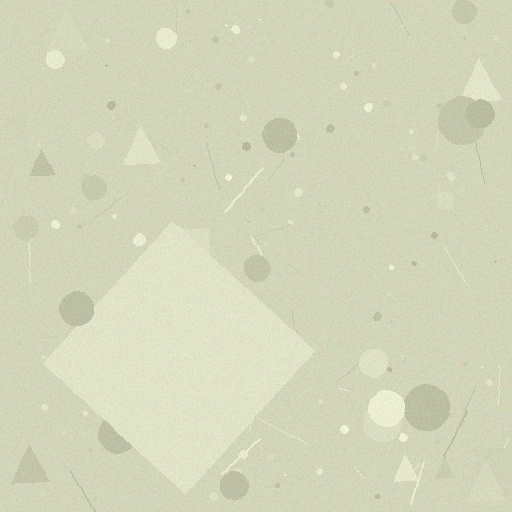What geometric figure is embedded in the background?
A diamond is embedded in the background.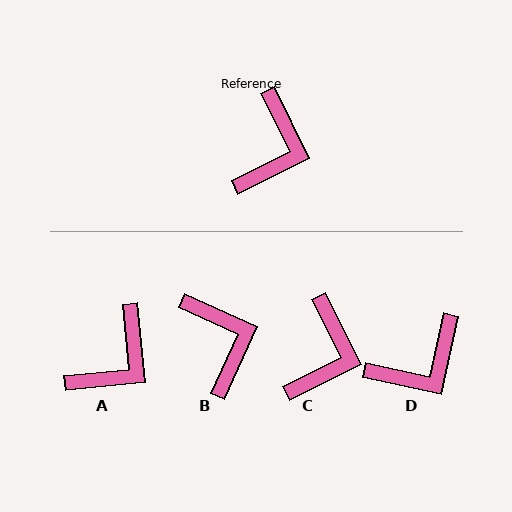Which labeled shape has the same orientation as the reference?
C.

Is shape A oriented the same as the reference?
No, it is off by about 21 degrees.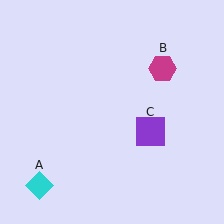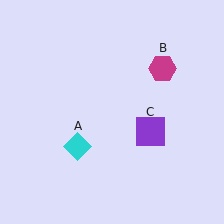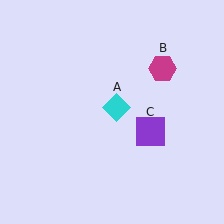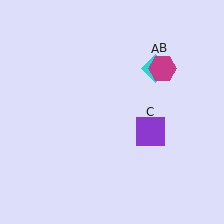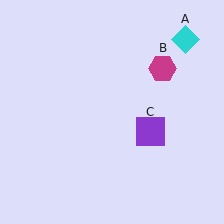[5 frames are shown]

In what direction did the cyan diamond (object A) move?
The cyan diamond (object A) moved up and to the right.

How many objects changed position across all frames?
1 object changed position: cyan diamond (object A).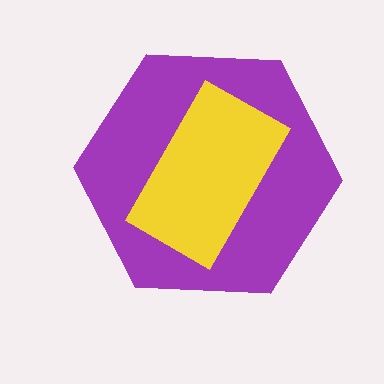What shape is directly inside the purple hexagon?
The yellow rectangle.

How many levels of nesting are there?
2.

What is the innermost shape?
The yellow rectangle.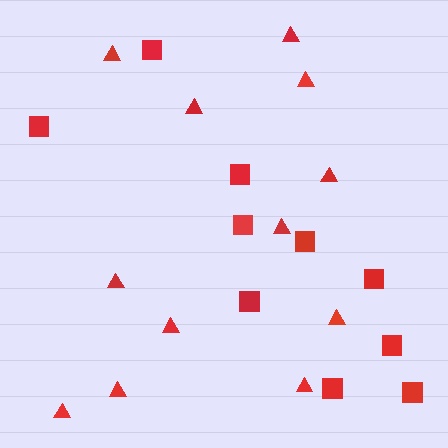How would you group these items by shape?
There are 2 groups: one group of squares (10) and one group of triangles (12).